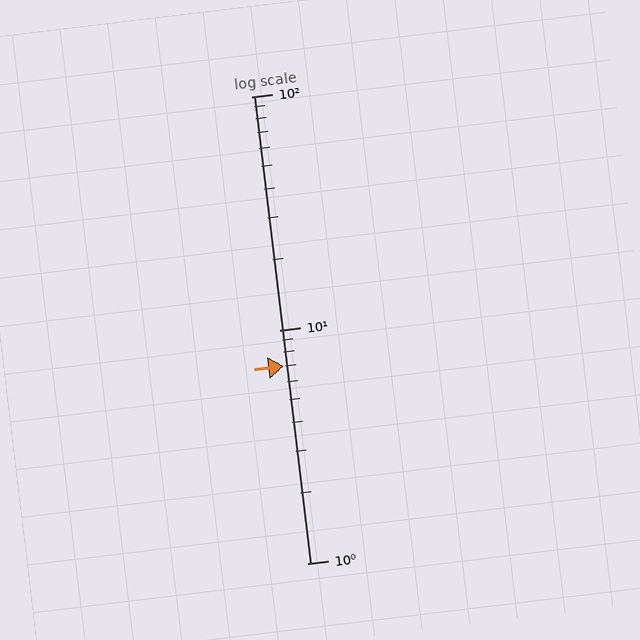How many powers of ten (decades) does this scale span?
The scale spans 2 decades, from 1 to 100.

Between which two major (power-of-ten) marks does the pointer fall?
The pointer is between 1 and 10.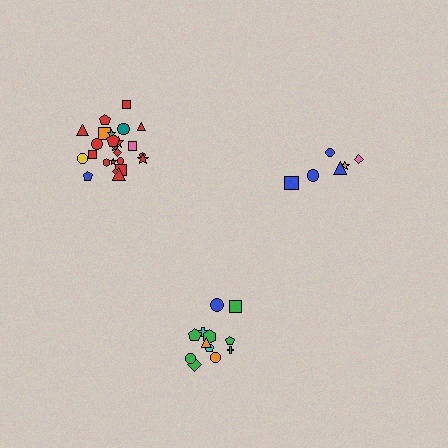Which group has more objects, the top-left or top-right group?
The top-left group.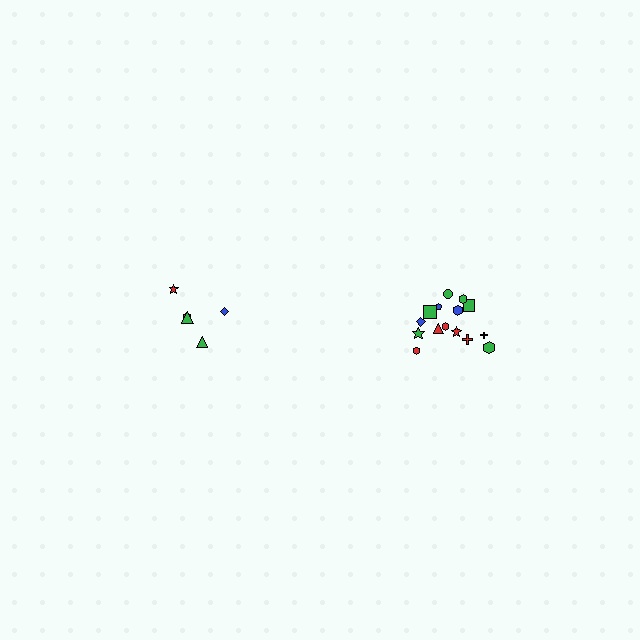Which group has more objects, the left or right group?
The right group.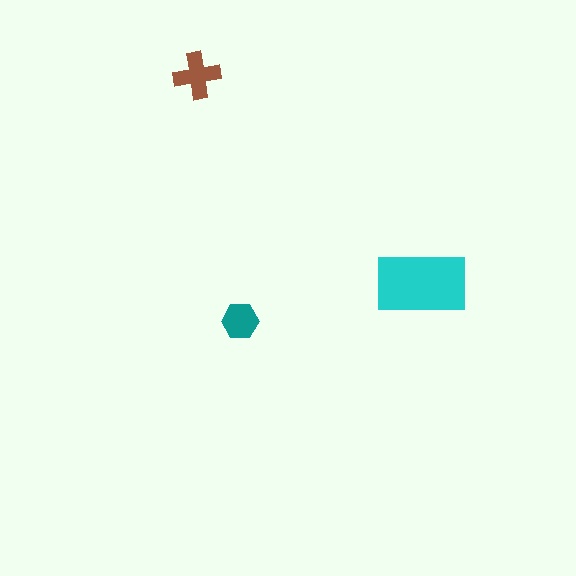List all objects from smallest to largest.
The teal hexagon, the brown cross, the cyan rectangle.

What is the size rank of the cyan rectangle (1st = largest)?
1st.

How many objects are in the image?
There are 3 objects in the image.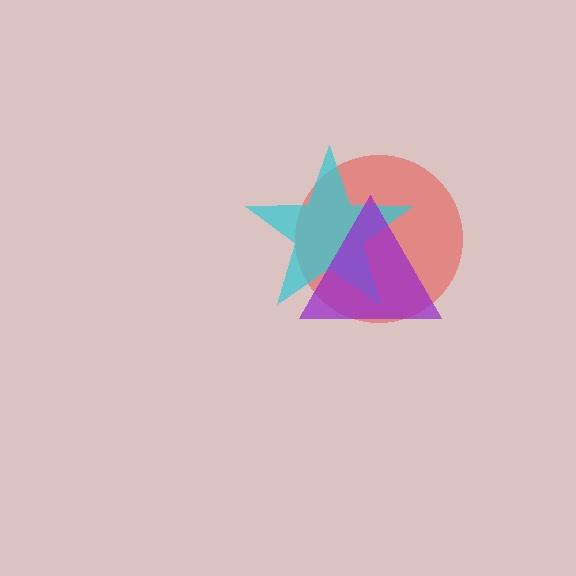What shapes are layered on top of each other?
The layered shapes are: a red circle, a cyan star, a purple triangle.